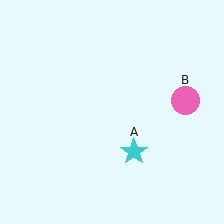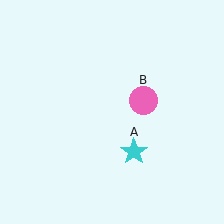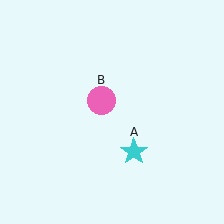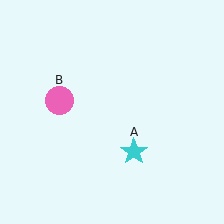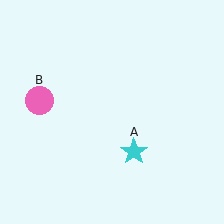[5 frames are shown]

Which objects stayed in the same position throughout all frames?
Cyan star (object A) remained stationary.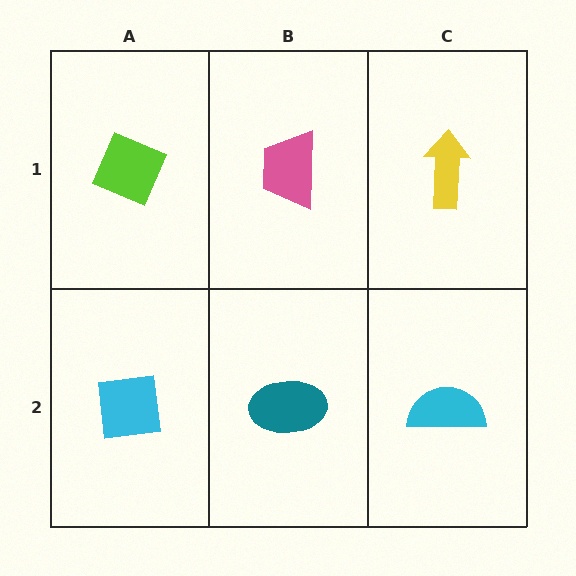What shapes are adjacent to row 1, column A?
A cyan square (row 2, column A), a pink trapezoid (row 1, column B).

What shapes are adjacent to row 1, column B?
A teal ellipse (row 2, column B), a lime diamond (row 1, column A), a yellow arrow (row 1, column C).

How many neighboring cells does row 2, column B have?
3.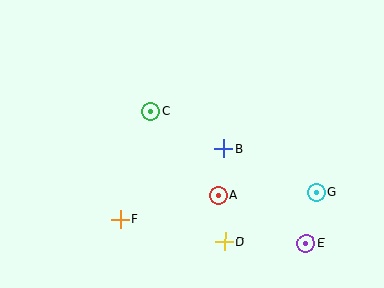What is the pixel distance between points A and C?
The distance between A and C is 108 pixels.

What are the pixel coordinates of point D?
Point D is at (225, 242).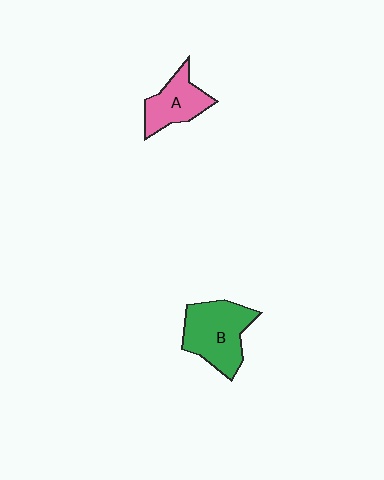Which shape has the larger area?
Shape B (green).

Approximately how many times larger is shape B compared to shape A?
Approximately 1.4 times.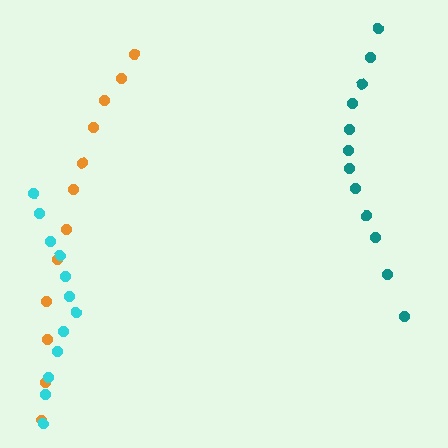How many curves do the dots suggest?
There are 3 distinct paths.